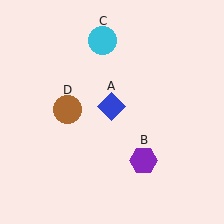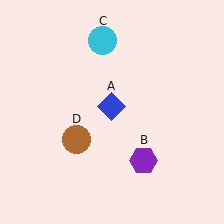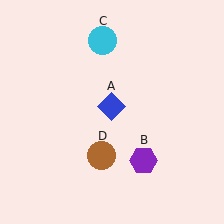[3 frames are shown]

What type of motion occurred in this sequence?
The brown circle (object D) rotated counterclockwise around the center of the scene.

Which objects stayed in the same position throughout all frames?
Blue diamond (object A) and purple hexagon (object B) and cyan circle (object C) remained stationary.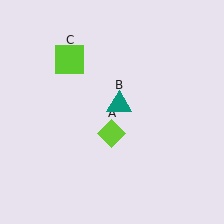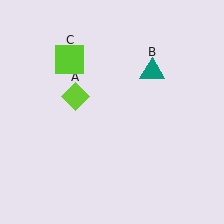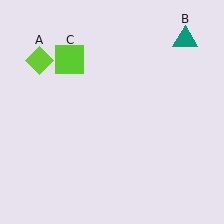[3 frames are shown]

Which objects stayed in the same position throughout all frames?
Lime square (object C) remained stationary.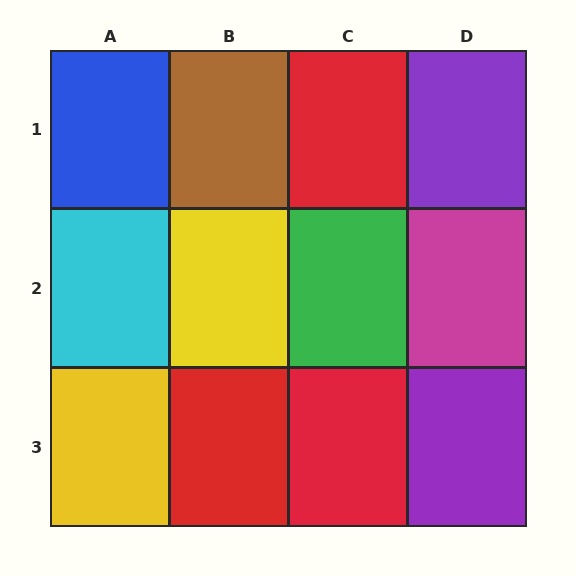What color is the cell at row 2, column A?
Cyan.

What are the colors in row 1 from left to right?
Blue, brown, red, purple.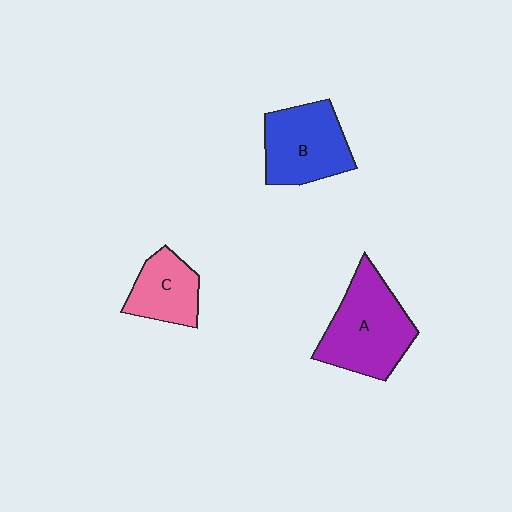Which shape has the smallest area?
Shape C (pink).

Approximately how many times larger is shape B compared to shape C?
Approximately 1.4 times.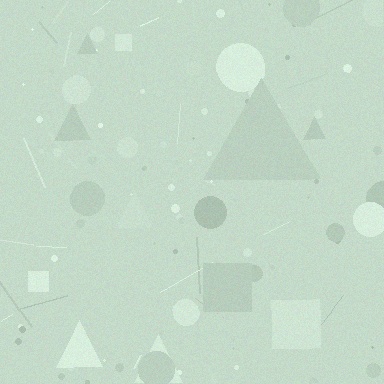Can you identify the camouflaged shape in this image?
The camouflaged shape is a triangle.